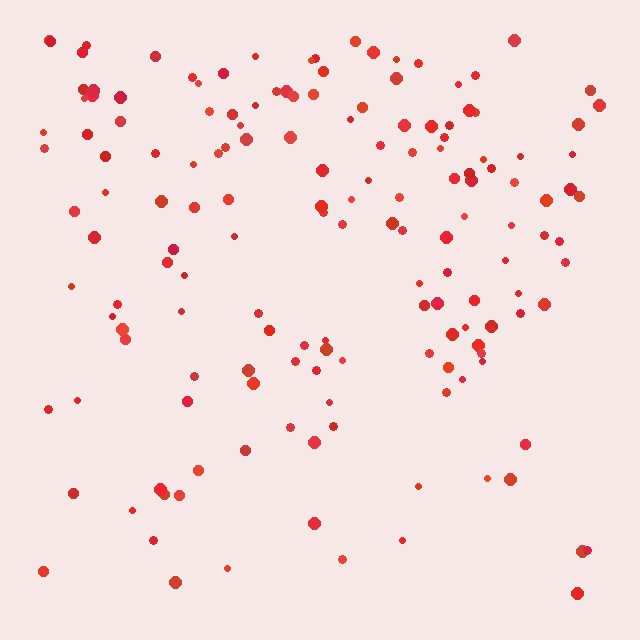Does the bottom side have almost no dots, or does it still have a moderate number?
Still a moderate number, just noticeably fewer than the top.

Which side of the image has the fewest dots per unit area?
The bottom.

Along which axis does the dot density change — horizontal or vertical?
Vertical.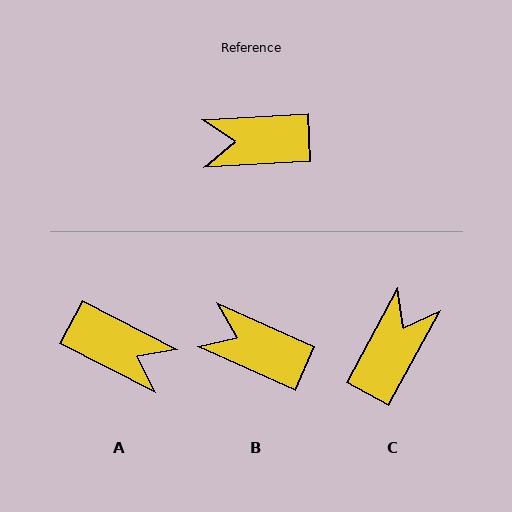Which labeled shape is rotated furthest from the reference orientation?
A, about 149 degrees away.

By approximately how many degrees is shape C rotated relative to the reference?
Approximately 122 degrees clockwise.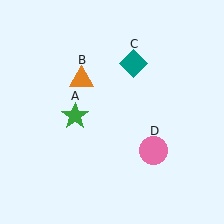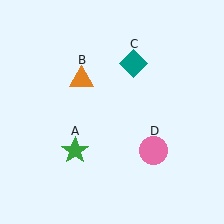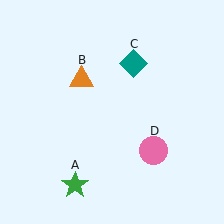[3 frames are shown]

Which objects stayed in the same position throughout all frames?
Orange triangle (object B) and teal diamond (object C) and pink circle (object D) remained stationary.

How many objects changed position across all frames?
1 object changed position: green star (object A).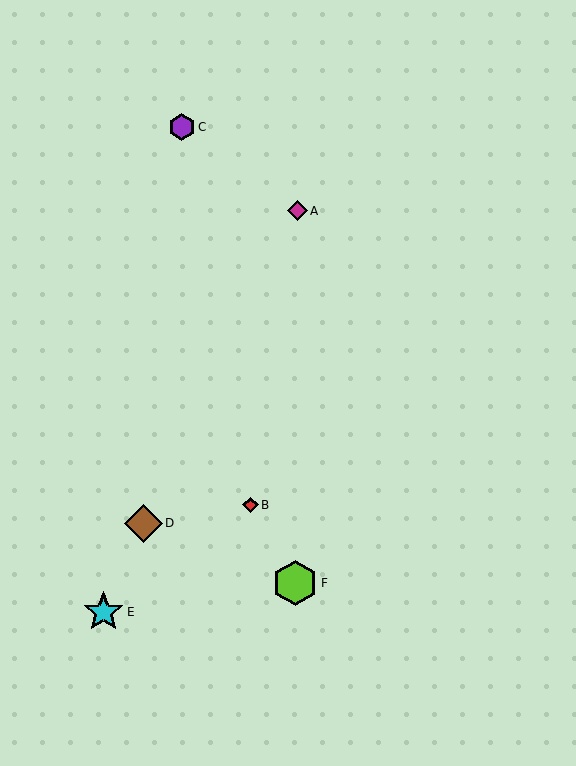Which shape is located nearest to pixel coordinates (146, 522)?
The brown diamond (labeled D) at (144, 523) is nearest to that location.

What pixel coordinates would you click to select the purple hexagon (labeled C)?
Click at (182, 127) to select the purple hexagon C.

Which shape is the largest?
The lime hexagon (labeled F) is the largest.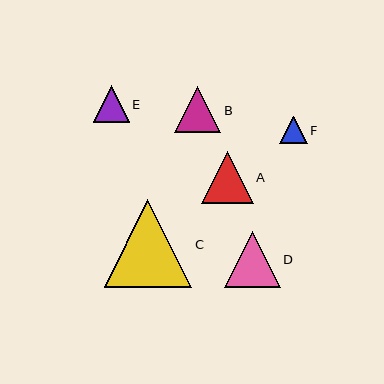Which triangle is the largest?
Triangle C is the largest with a size of approximately 88 pixels.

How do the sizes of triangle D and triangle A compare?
Triangle D and triangle A are approximately the same size.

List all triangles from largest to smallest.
From largest to smallest: C, D, A, B, E, F.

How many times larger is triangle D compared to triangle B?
Triangle D is approximately 1.2 times the size of triangle B.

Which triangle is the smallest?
Triangle F is the smallest with a size of approximately 27 pixels.